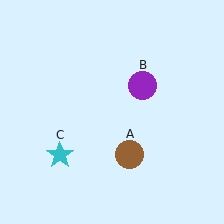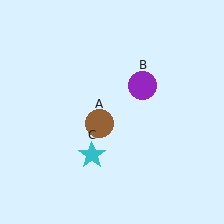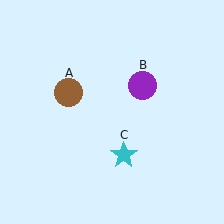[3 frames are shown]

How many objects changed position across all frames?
2 objects changed position: brown circle (object A), cyan star (object C).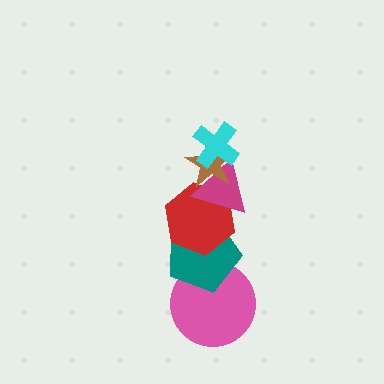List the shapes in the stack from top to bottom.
From top to bottom: the cyan cross, the brown star, the magenta triangle, the red hexagon, the teal pentagon, the pink circle.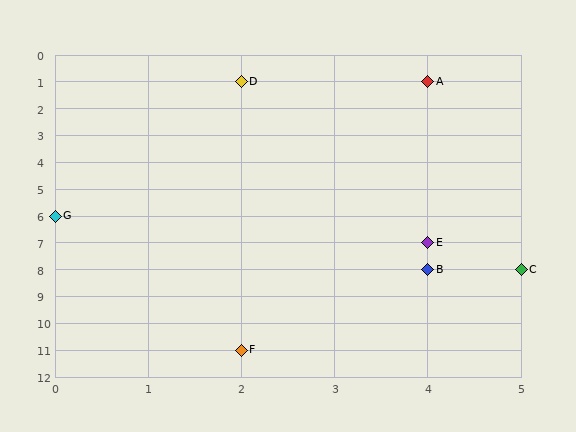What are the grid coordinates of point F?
Point F is at grid coordinates (2, 11).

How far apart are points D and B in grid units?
Points D and B are 2 columns and 7 rows apart (about 7.3 grid units diagonally).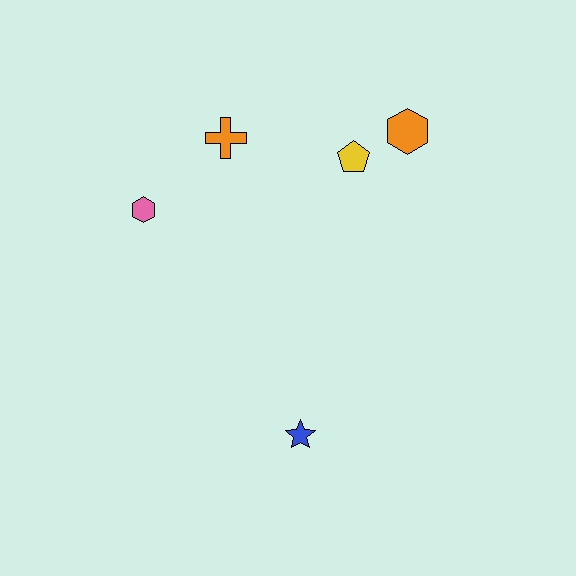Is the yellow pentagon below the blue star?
No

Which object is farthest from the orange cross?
The blue star is farthest from the orange cross.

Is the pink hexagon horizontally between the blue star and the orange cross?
No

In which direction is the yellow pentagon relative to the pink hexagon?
The yellow pentagon is to the right of the pink hexagon.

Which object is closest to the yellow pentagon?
The orange hexagon is closest to the yellow pentagon.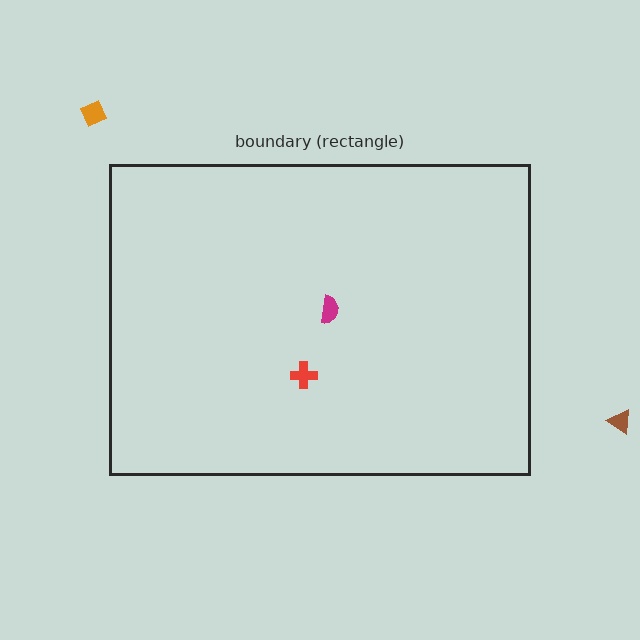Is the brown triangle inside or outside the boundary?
Outside.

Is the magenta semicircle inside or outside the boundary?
Inside.